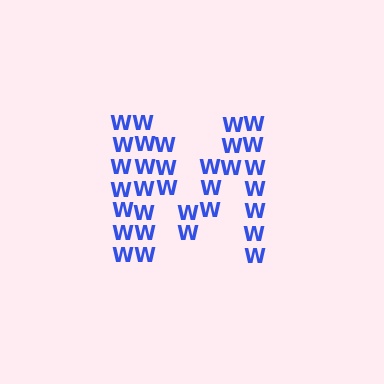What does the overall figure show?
The overall figure shows the letter M.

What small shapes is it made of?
It is made of small letter W's.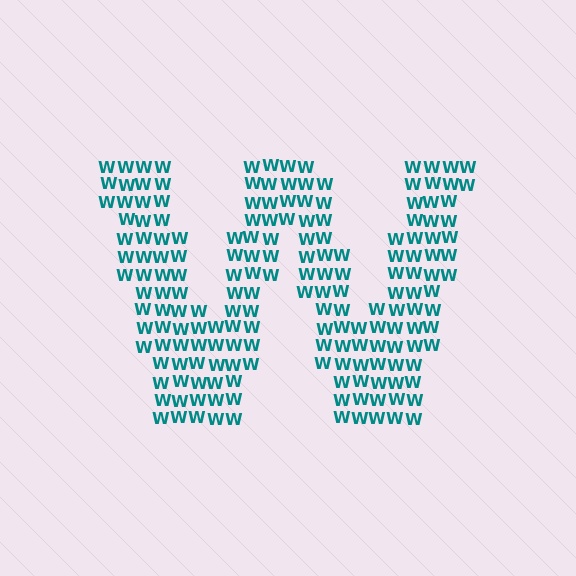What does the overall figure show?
The overall figure shows the letter W.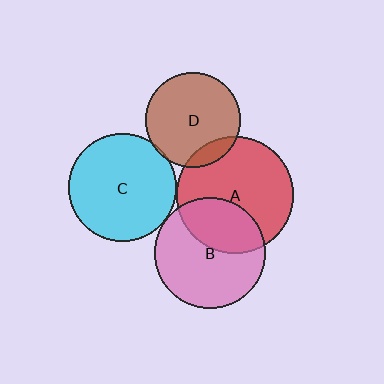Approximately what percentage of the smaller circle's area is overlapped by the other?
Approximately 35%.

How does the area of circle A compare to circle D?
Approximately 1.5 times.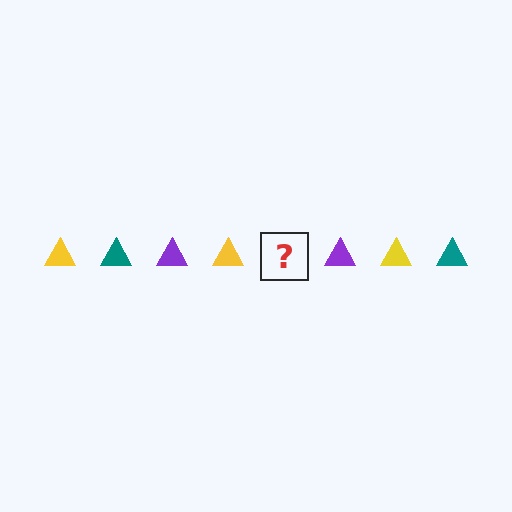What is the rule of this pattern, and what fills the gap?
The rule is that the pattern cycles through yellow, teal, purple triangles. The gap should be filled with a teal triangle.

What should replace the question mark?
The question mark should be replaced with a teal triangle.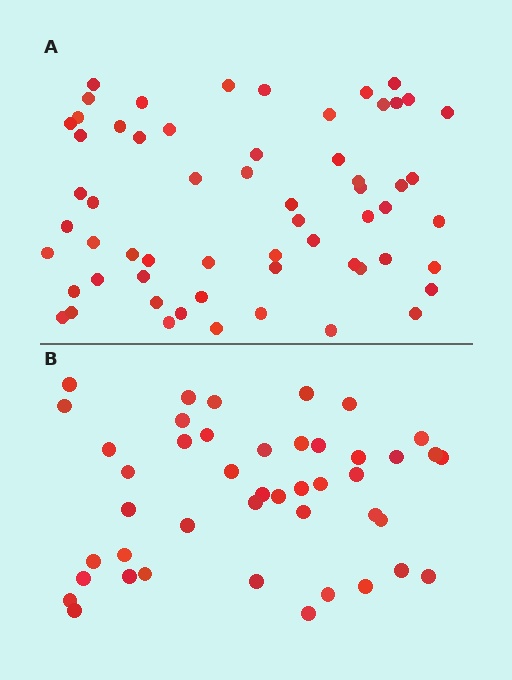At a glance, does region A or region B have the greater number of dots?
Region A (the top region) has more dots.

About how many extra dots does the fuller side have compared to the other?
Region A has approximately 15 more dots than region B.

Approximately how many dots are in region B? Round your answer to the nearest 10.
About 40 dots. (The exact count is 44, which rounds to 40.)